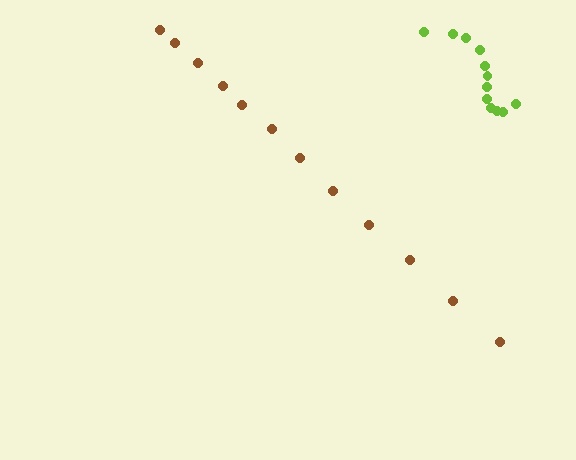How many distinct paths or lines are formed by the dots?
There are 2 distinct paths.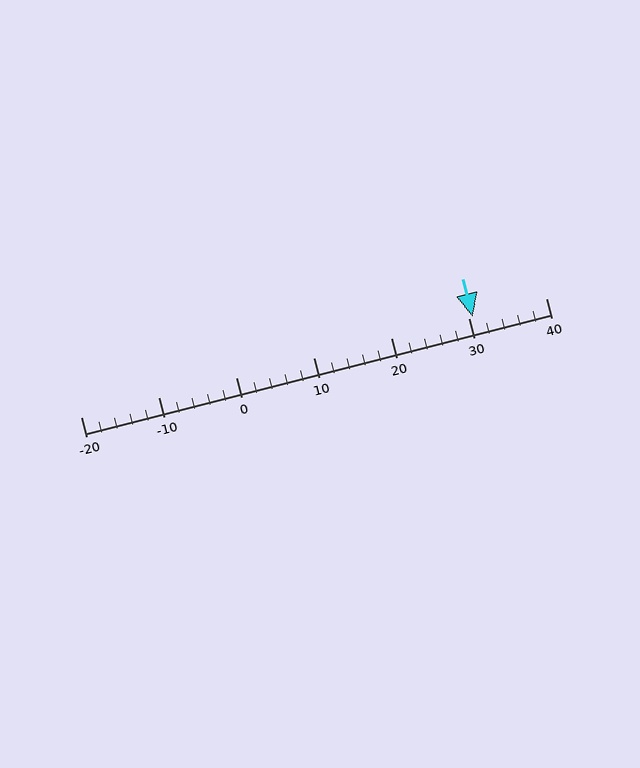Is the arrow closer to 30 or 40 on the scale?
The arrow is closer to 30.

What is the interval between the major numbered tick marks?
The major tick marks are spaced 10 units apart.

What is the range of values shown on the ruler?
The ruler shows values from -20 to 40.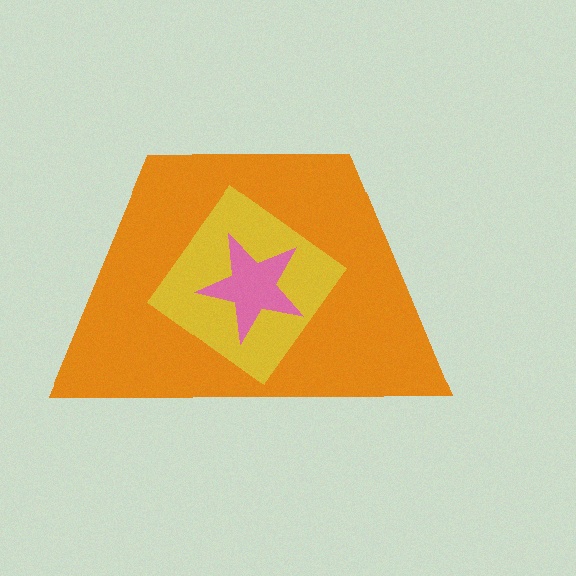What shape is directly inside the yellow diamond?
The pink star.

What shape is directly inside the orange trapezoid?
The yellow diamond.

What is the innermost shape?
The pink star.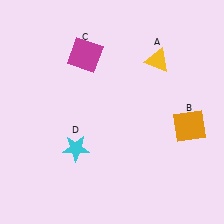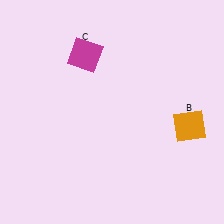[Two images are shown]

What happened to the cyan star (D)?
The cyan star (D) was removed in Image 2. It was in the bottom-left area of Image 1.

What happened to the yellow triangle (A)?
The yellow triangle (A) was removed in Image 2. It was in the top-right area of Image 1.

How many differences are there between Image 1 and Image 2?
There are 2 differences between the two images.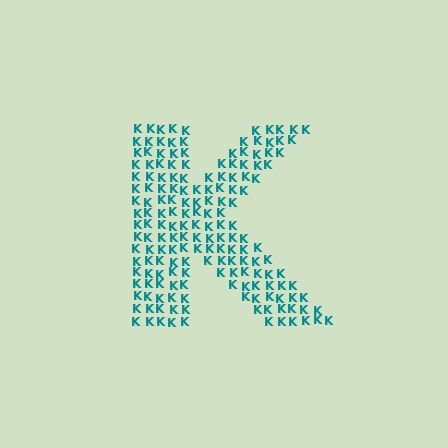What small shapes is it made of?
It is made of small letter K's.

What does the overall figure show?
The overall figure shows the letter K.